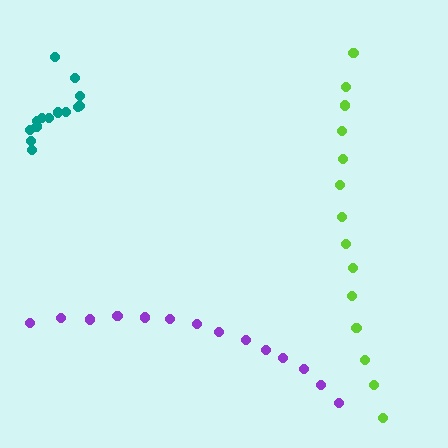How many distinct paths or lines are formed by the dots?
There are 3 distinct paths.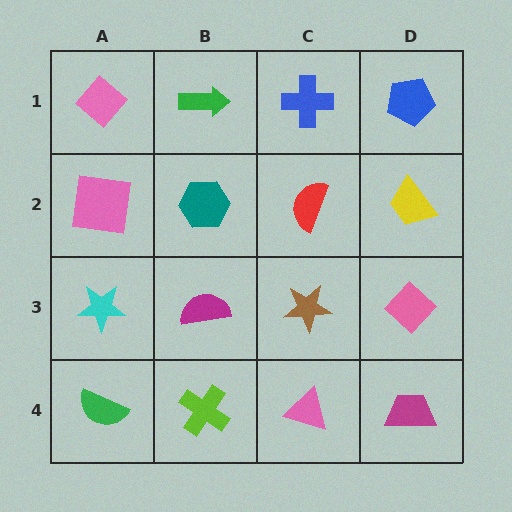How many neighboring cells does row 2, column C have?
4.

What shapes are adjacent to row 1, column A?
A pink square (row 2, column A), a green arrow (row 1, column B).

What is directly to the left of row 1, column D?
A blue cross.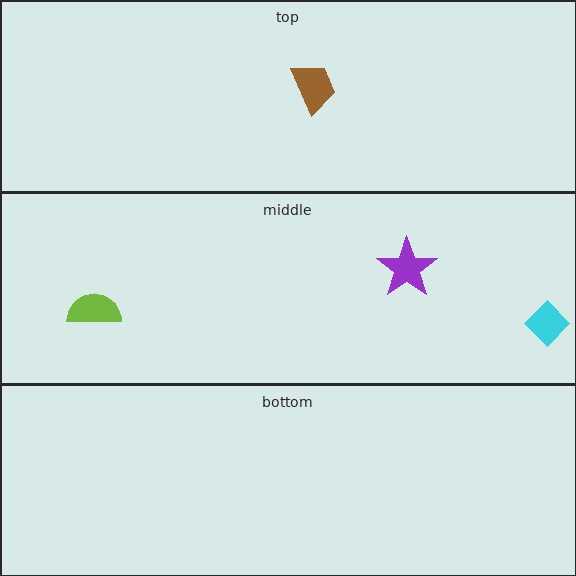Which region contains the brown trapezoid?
The top region.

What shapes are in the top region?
The brown trapezoid.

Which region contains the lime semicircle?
The middle region.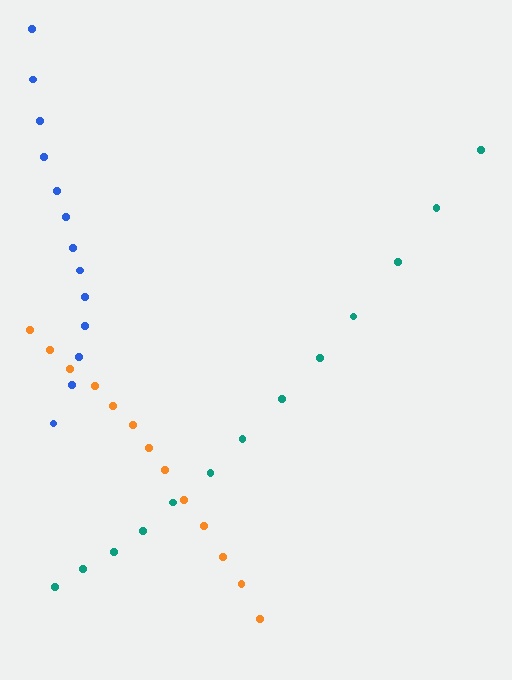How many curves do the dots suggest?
There are 3 distinct paths.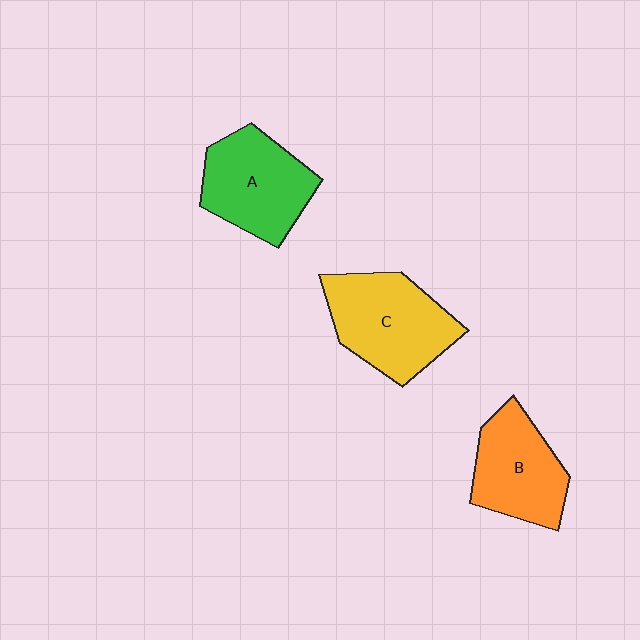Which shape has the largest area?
Shape C (yellow).